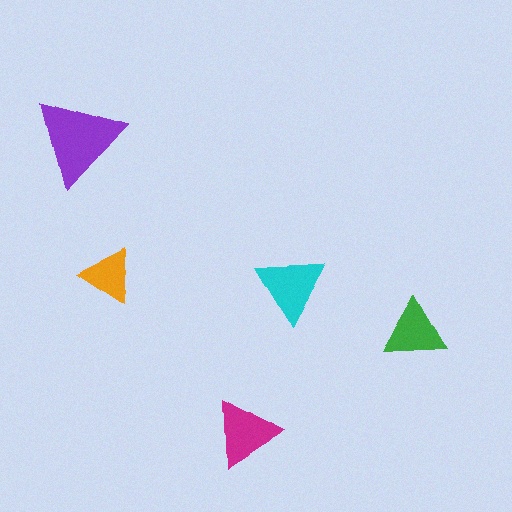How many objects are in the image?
There are 5 objects in the image.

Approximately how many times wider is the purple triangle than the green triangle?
About 1.5 times wider.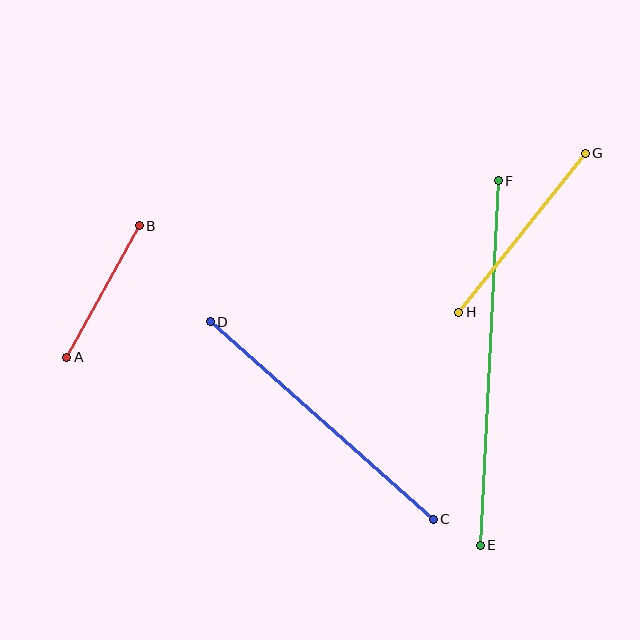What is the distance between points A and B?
The distance is approximately 150 pixels.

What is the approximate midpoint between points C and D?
The midpoint is at approximately (322, 421) pixels.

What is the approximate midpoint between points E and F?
The midpoint is at approximately (489, 363) pixels.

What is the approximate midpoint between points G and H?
The midpoint is at approximately (522, 233) pixels.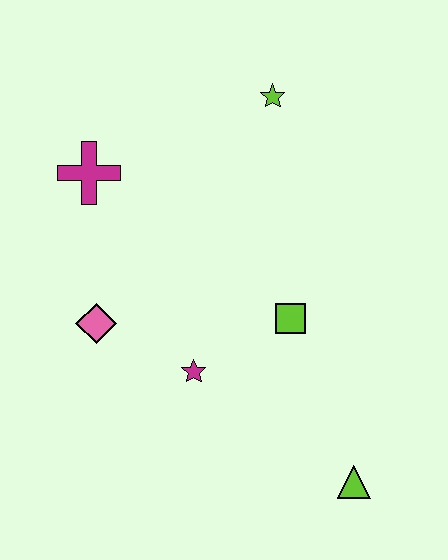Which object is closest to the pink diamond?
The magenta star is closest to the pink diamond.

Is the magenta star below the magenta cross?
Yes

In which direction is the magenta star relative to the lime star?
The magenta star is below the lime star.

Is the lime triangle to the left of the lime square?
No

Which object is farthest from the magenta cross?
The lime triangle is farthest from the magenta cross.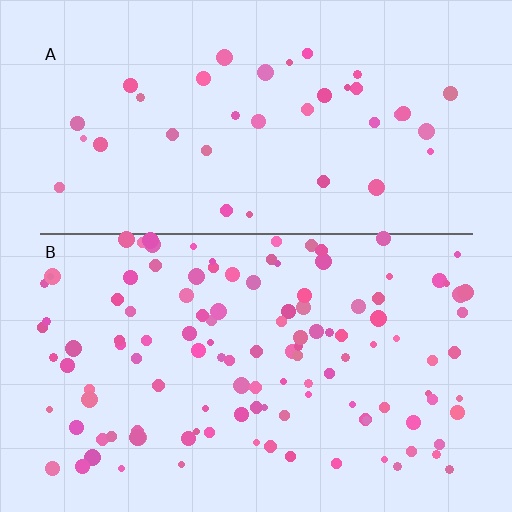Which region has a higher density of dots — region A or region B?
B (the bottom).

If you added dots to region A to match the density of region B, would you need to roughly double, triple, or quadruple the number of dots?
Approximately triple.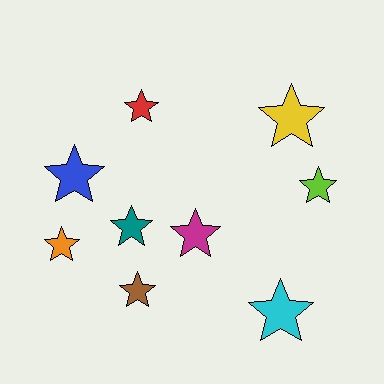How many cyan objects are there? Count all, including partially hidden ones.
There is 1 cyan object.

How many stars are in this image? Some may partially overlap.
There are 9 stars.